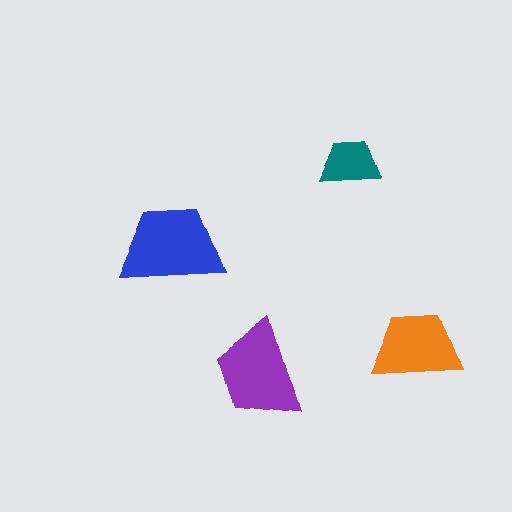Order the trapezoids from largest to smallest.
the blue one, the purple one, the orange one, the teal one.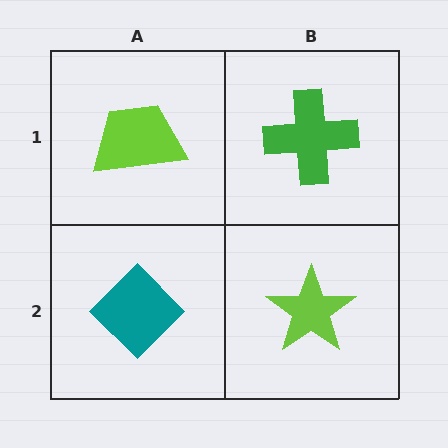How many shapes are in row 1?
2 shapes.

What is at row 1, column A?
A lime trapezoid.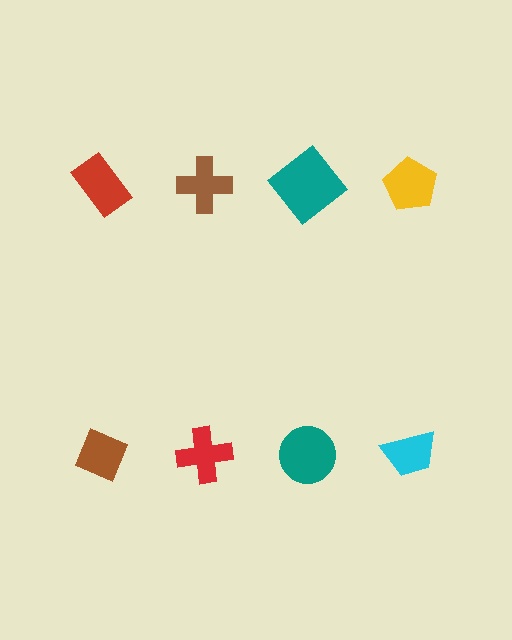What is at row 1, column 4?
A yellow pentagon.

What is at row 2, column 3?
A teal circle.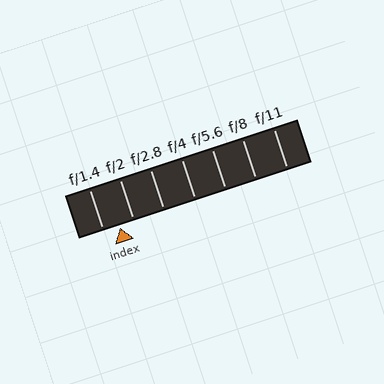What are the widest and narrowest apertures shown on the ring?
The widest aperture shown is f/1.4 and the narrowest is f/11.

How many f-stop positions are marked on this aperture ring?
There are 7 f-stop positions marked.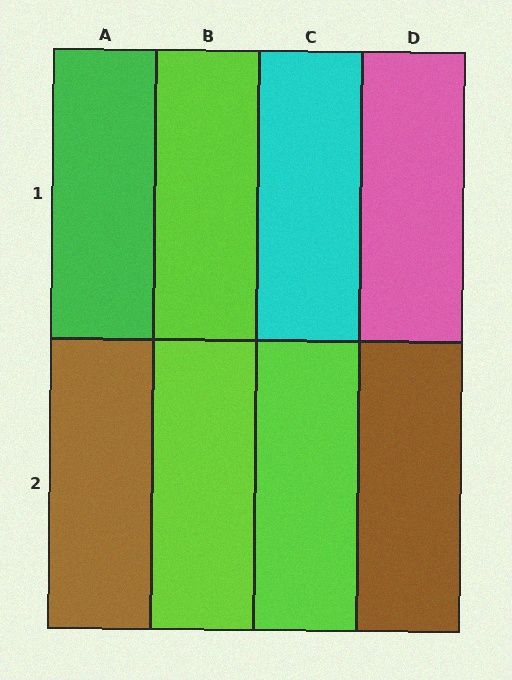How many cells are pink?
1 cell is pink.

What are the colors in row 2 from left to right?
Brown, lime, lime, brown.